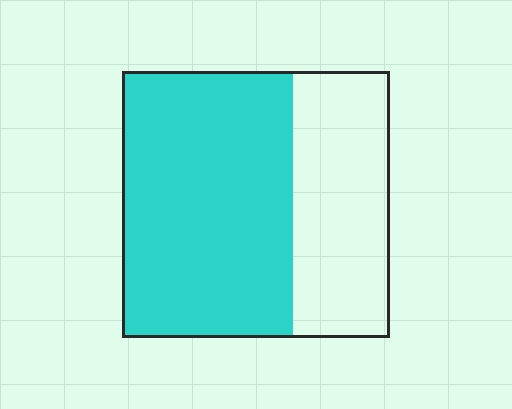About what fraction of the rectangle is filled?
About five eighths (5/8).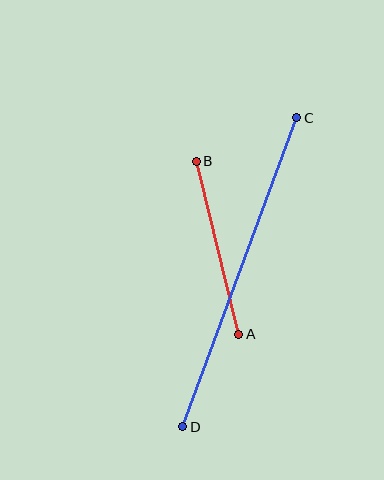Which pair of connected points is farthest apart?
Points C and D are farthest apart.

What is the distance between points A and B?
The distance is approximately 178 pixels.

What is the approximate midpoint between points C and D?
The midpoint is at approximately (240, 272) pixels.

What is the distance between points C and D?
The distance is approximately 329 pixels.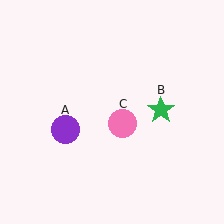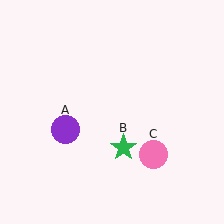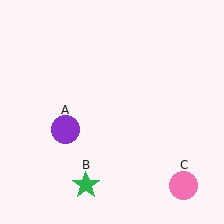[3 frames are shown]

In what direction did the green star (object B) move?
The green star (object B) moved down and to the left.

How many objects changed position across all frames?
2 objects changed position: green star (object B), pink circle (object C).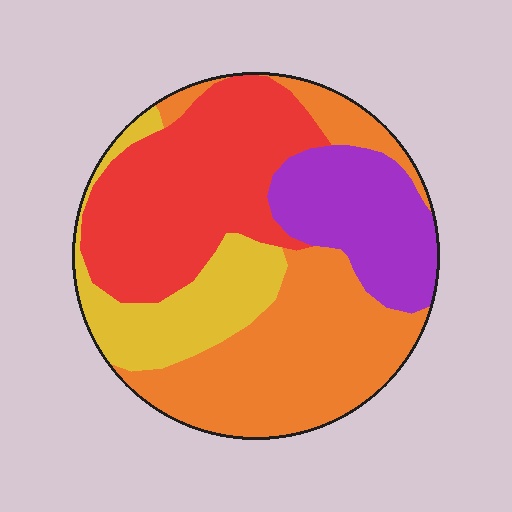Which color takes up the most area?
Orange, at roughly 35%.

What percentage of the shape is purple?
Purple covers roughly 20% of the shape.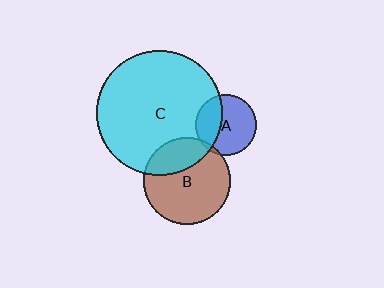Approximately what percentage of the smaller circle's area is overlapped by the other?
Approximately 35%.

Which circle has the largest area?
Circle C (cyan).